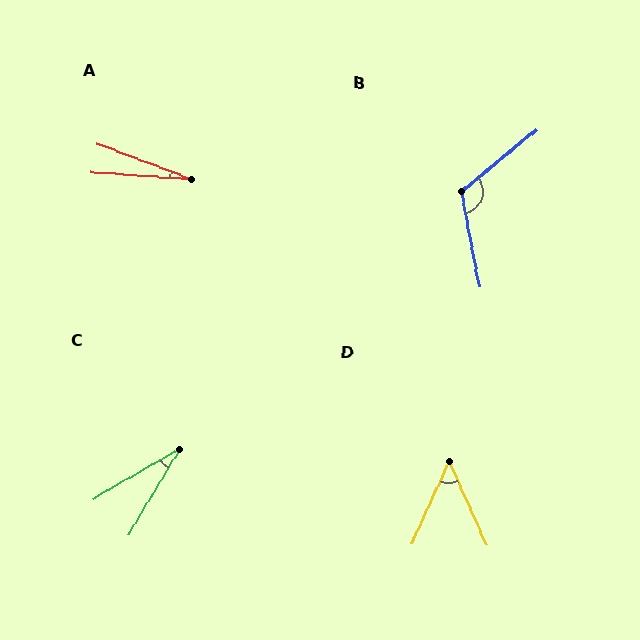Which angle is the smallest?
A, at approximately 17 degrees.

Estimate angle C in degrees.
Approximately 29 degrees.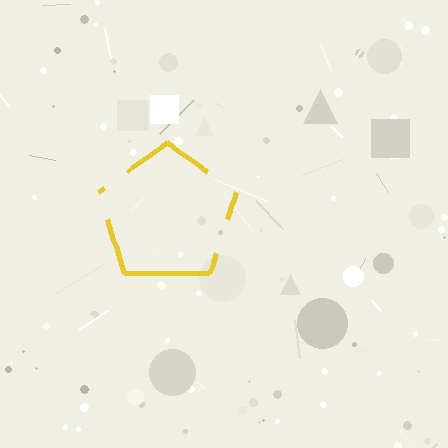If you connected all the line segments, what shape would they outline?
They would outline a pentagon.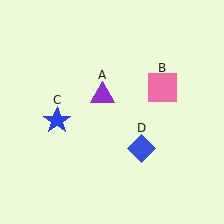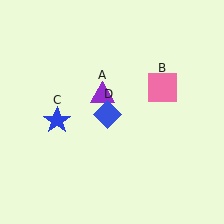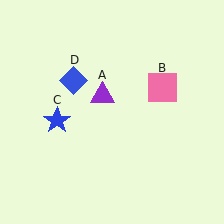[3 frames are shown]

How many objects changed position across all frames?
1 object changed position: blue diamond (object D).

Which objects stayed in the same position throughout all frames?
Purple triangle (object A) and pink square (object B) and blue star (object C) remained stationary.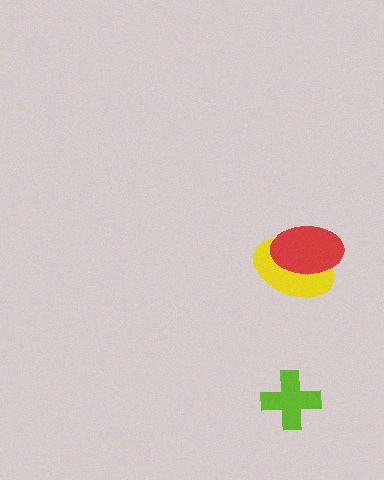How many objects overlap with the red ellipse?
1 object overlaps with the red ellipse.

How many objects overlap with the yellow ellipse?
1 object overlaps with the yellow ellipse.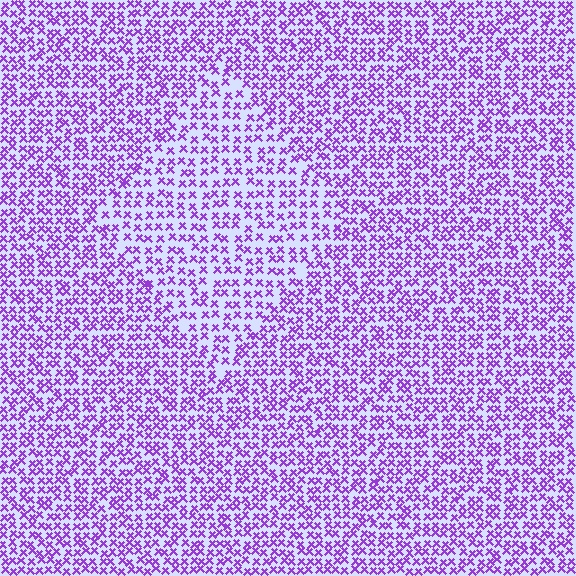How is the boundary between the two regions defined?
The boundary is defined by a change in element density (approximately 1.5x ratio). All elements are the same color, size, and shape.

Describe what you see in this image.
The image contains small purple elements arranged at two different densities. A diamond-shaped region is visible where the elements are less densely packed than the surrounding area.